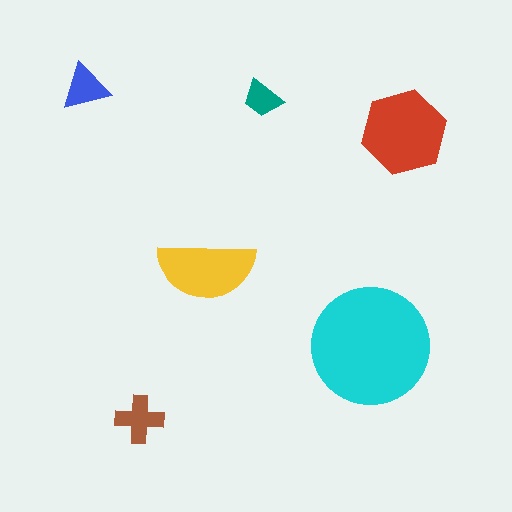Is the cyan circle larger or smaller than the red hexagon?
Larger.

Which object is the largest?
The cyan circle.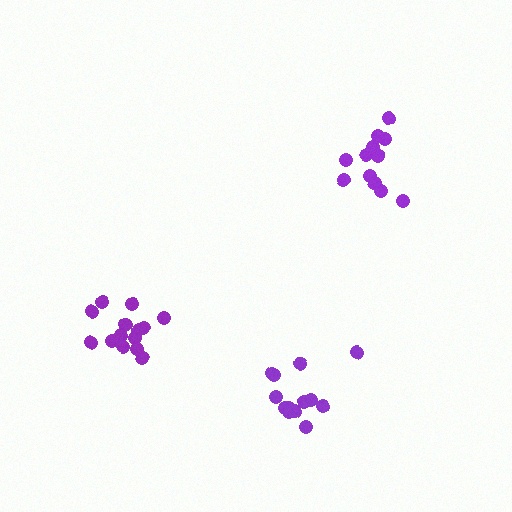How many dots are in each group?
Group 1: 12 dots, Group 2: 15 dots, Group 3: 14 dots (41 total).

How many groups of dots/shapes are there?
There are 3 groups.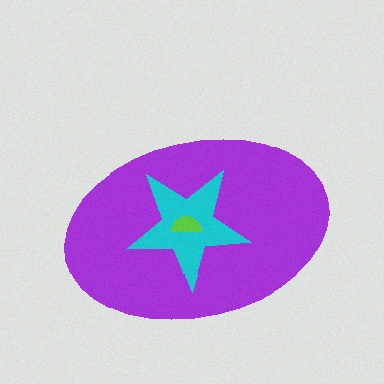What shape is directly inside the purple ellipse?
The cyan star.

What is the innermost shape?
The lime semicircle.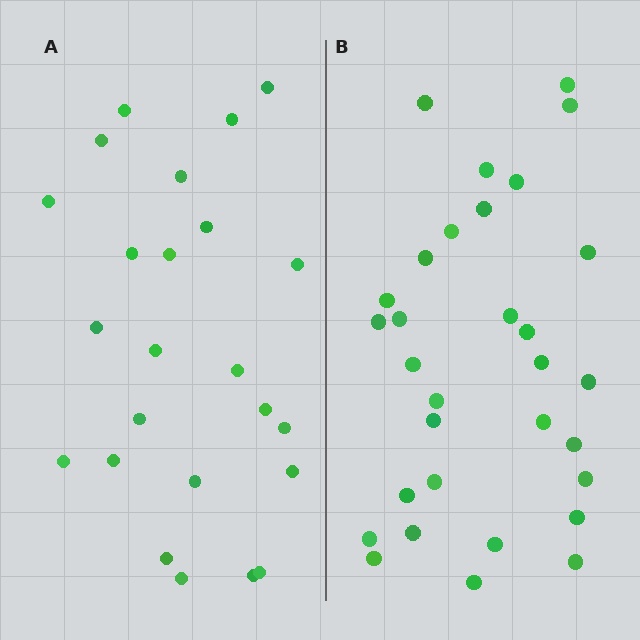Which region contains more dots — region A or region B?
Region B (the right region) has more dots.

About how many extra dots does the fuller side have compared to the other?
Region B has roughly 8 or so more dots than region A.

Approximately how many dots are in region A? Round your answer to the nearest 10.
About 20 dots. (The exact count is 24, which rounds to 20.)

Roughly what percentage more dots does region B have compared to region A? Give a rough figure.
About 30% more.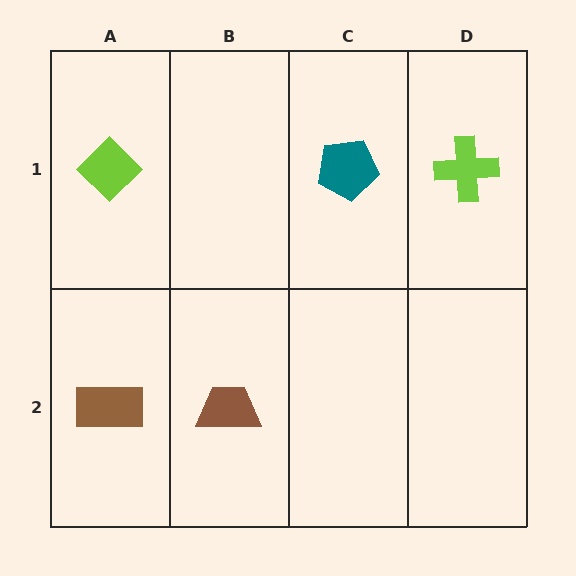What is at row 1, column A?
A lime diamond.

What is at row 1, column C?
A teal pentagon.